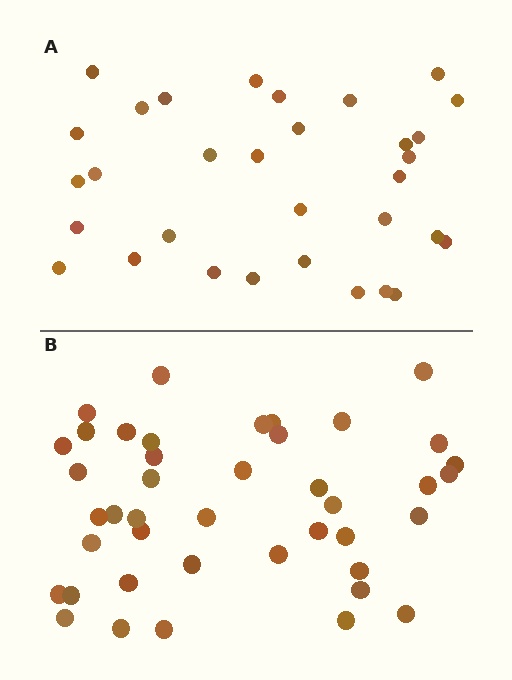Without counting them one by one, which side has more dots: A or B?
Region B (the bottom region) has more dots.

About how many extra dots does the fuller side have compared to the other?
Region B has roughly 10 or so more dots than region A.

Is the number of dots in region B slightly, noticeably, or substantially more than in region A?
Region B has noticeably more, but not dramatically so. The ratio is roughly 1.3 to 1.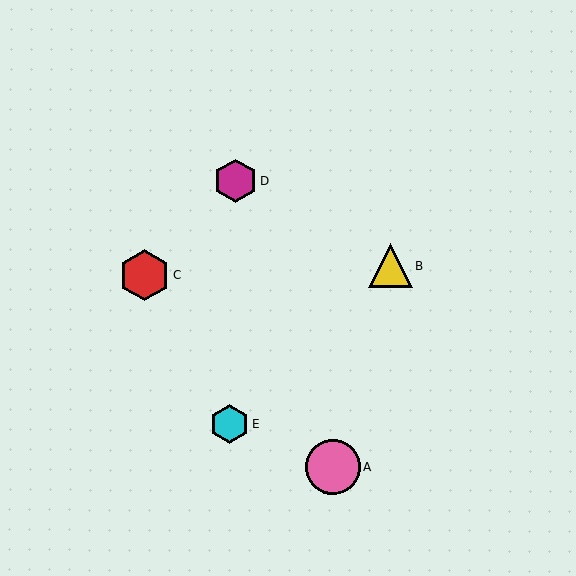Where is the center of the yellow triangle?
The center of the yellow triangle is at (391, 266).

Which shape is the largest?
The pink circle (labeled A) is the largest.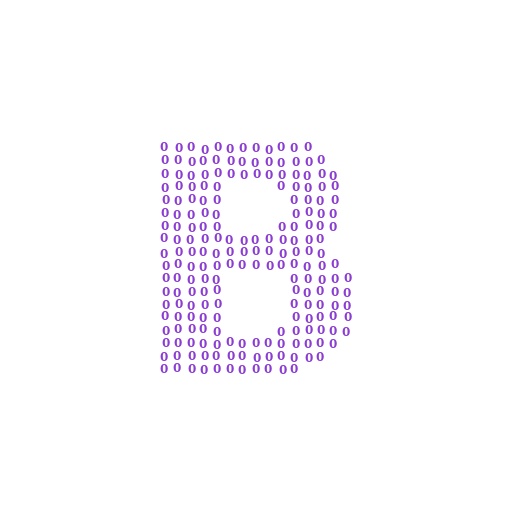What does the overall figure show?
The overall figure shows the letter B.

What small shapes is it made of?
It is made of small digit 0's.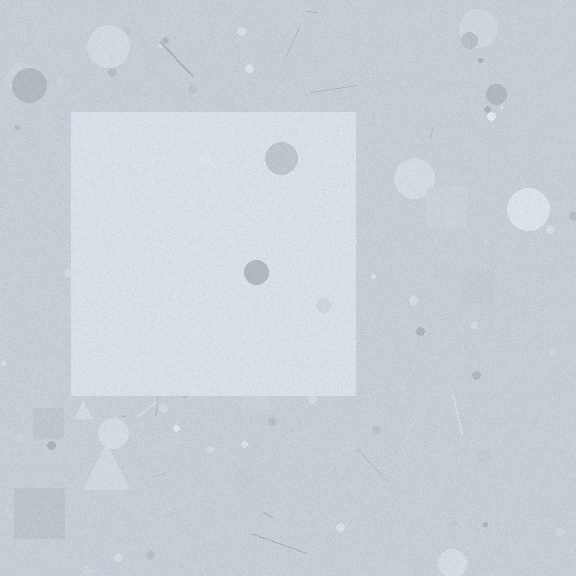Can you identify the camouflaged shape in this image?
The camouflaged shape is a square.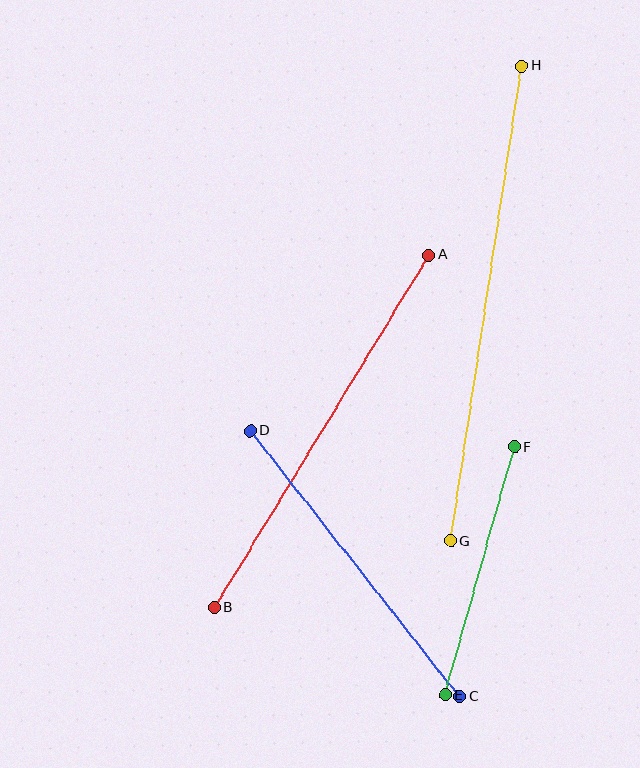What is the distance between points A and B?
The distance is approximately 413 pixels.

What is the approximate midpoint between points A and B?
The midpoint is at approximately (322, 431) pixels.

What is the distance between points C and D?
The distance is approximately 338 pixels.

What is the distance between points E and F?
The distance is approximately 258 pixels.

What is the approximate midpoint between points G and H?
The midpoint is at approximately (486, 304) pixels.